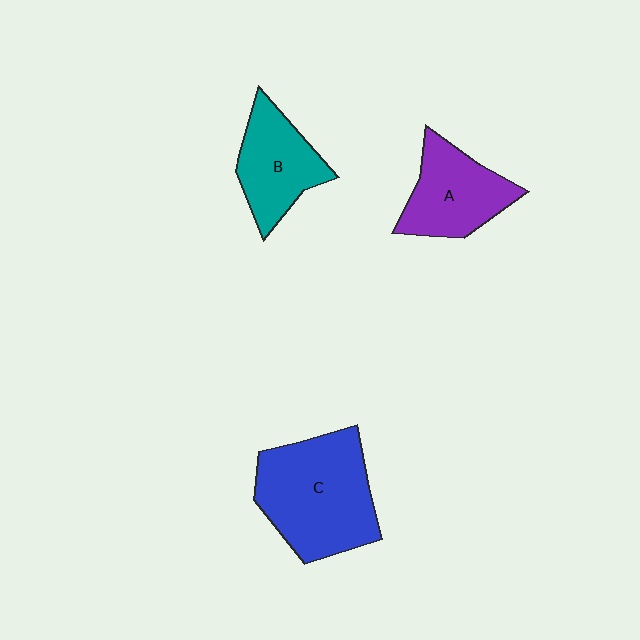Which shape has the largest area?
Shape C (blue).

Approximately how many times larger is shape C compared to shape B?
Approximately 1.6 times.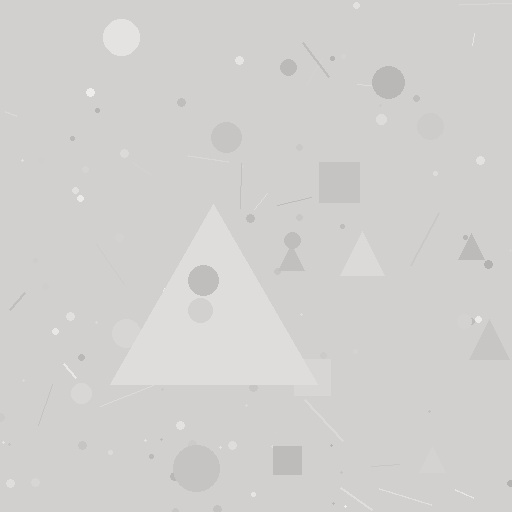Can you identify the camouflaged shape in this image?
The camouflaged shape is a triangle.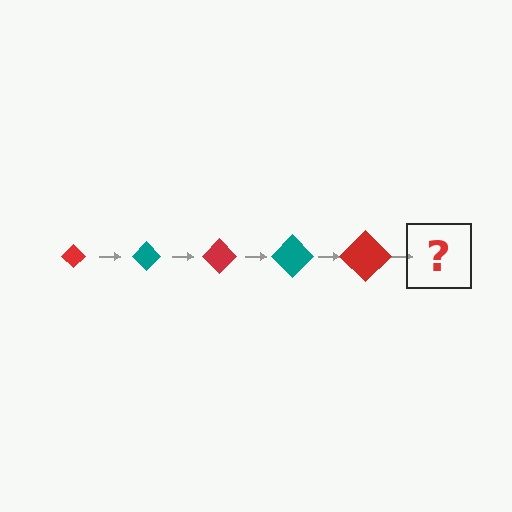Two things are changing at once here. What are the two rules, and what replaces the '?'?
The two rules are that the diamond grows larger each step and the color cycles through red and teal. The '?' should be a teal diamond, larger than the previous one.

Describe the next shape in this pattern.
It should be a teal diamond, larger than the previous one.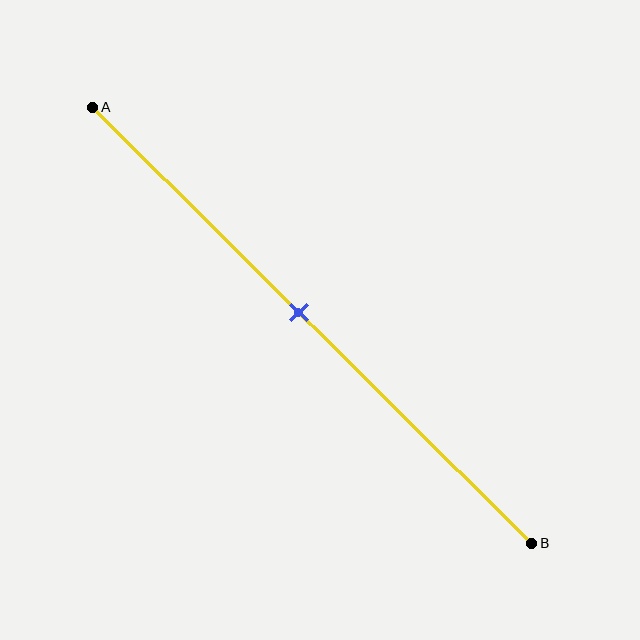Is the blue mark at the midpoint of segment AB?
Yes, the mark is approximately at the midpoint.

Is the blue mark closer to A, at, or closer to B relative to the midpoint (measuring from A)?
The blue mark is approximately at the midpoint of segment AB.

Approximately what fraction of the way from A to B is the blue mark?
The blue mark is approximately 45% of the way from A to B.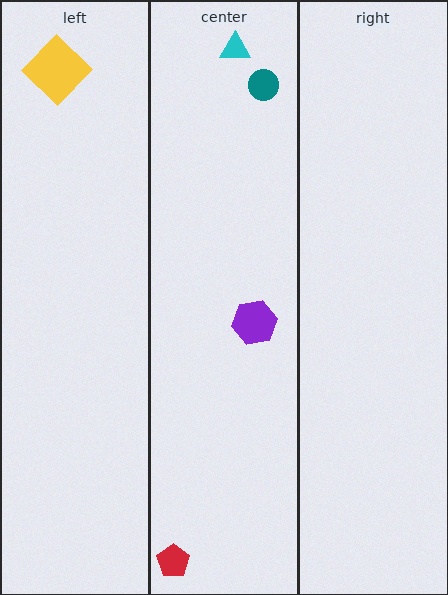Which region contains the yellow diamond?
The left region.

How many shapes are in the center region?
4.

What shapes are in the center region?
The red pentagon, the cyan triangle, the teal circle, the purple hexagon.